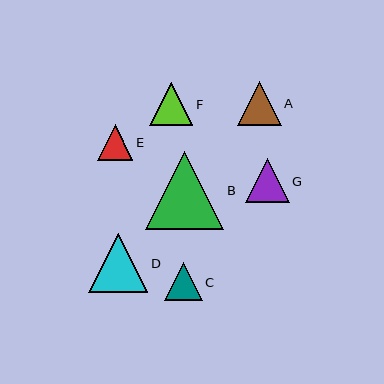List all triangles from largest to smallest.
From largest to smallest: B, D, A, G, F, C, E.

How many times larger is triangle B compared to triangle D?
Triangle B is approximately 1.3 times the size of triangle D.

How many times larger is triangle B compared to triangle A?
Triangle B is approximately 1.8 times the size of triangle A.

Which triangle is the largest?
Triangle B is the largest with a size of approximately 78 pixels.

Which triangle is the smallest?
Triangle E is the smallest with a size of approximately 35 pixels.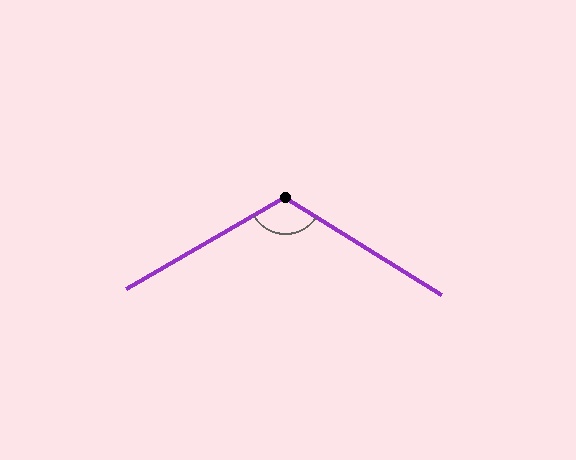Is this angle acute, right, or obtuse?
It is obtuse.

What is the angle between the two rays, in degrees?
Approximately 118 degrees.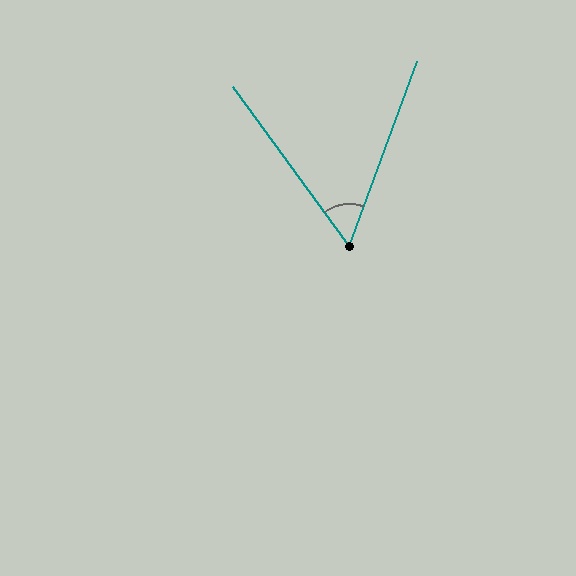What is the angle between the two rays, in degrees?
Approximately 56 degrees.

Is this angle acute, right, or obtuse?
It is acute.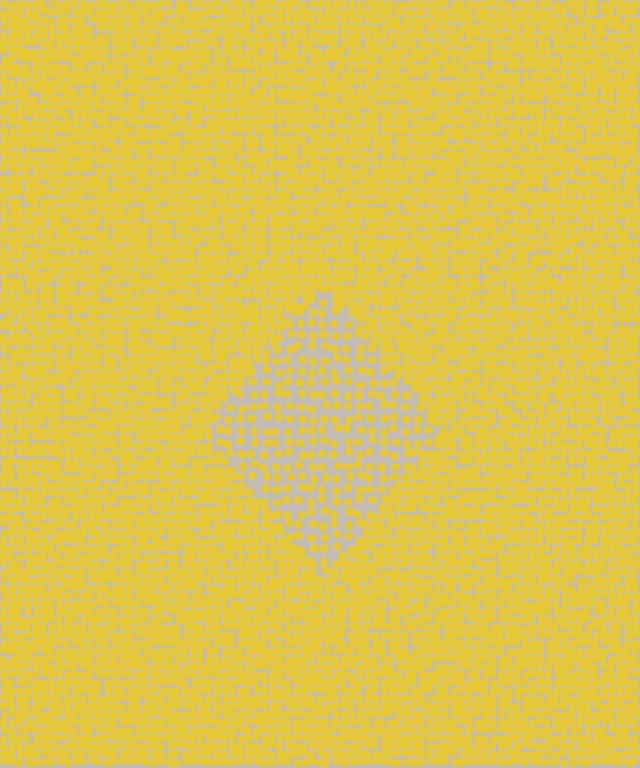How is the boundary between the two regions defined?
The boundary is defined by a change in element density (approximately 2.2x ratio). All elements are the same color, size, and shape.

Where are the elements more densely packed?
The elements are more densely packed outside the diamond boundary.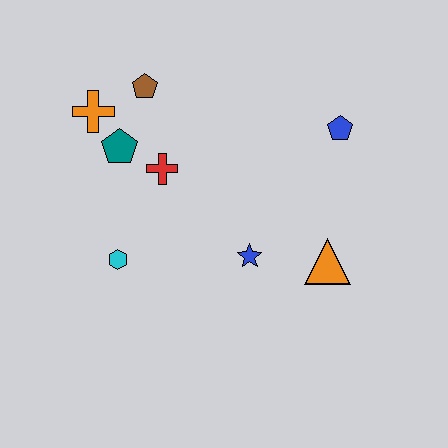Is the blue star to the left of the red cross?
No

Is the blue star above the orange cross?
No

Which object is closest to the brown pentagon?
The orange cross is closest to the brown pentagon.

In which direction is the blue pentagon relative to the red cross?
The blue pentagon is to the right of the red cross.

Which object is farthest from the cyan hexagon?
The blue pentagon is farthest from the cyan hexagon.